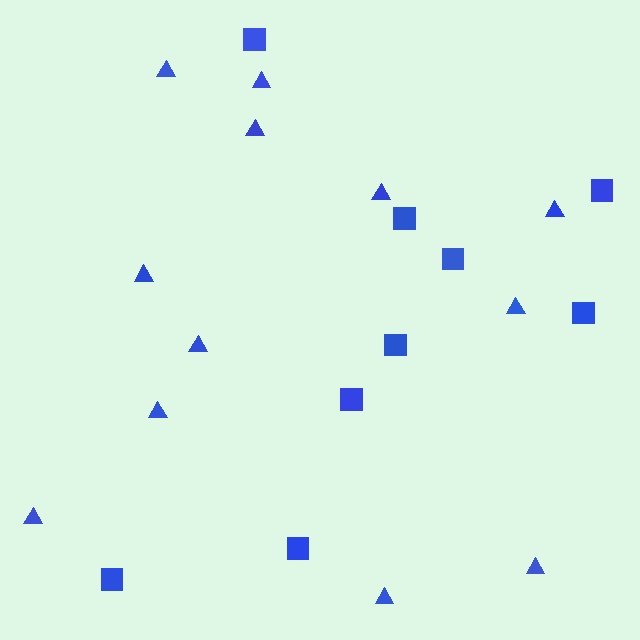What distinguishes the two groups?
There are 2 groups: one group of squares (9) and one group of triangles (12).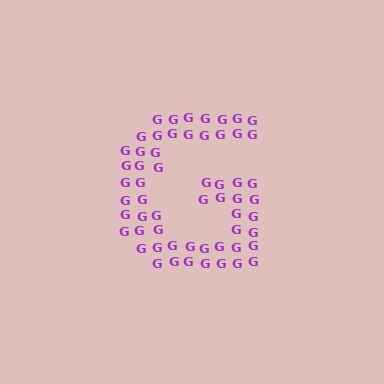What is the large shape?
The large shape is the letter G.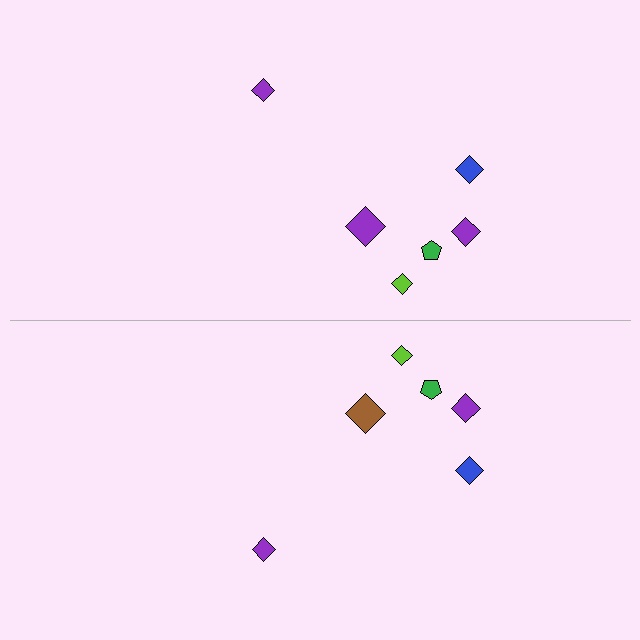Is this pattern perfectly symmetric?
No, the pattern is not perfectly symmetric. The brown diamond on the bottom side breaks the symmetry — its mirror counterpart is purple.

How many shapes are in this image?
There are 12 shapes in this image.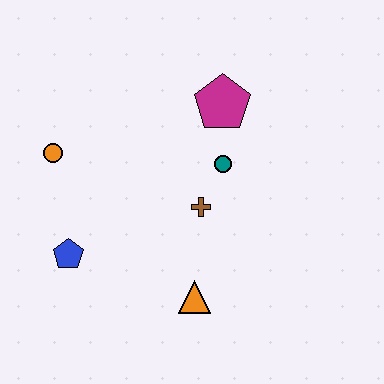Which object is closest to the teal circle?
The brown cross is closest to the teal circle.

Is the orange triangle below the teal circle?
Yes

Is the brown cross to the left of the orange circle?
No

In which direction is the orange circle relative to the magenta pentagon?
The orange circle is to the left of the magenta pentagon.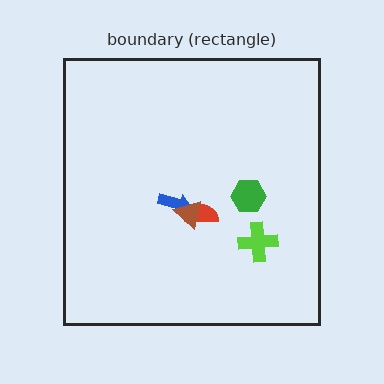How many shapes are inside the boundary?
5 inside, 0 outside.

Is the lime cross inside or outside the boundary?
Inside.